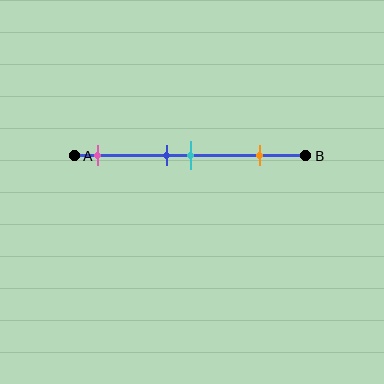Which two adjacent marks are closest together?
The blue and cyan marks are the closest adjacent pair.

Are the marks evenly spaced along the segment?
No, the marks are not evenly spaced.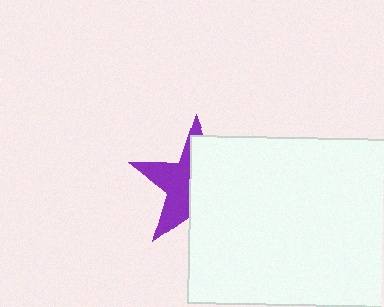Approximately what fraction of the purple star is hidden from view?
Roughly 57% of the purple star is hidden behind the white rectangle.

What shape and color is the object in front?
The object in front is a white rectangle.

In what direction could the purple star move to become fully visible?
The purple star could move left. That would shift it out from behind the white rectangle entirely.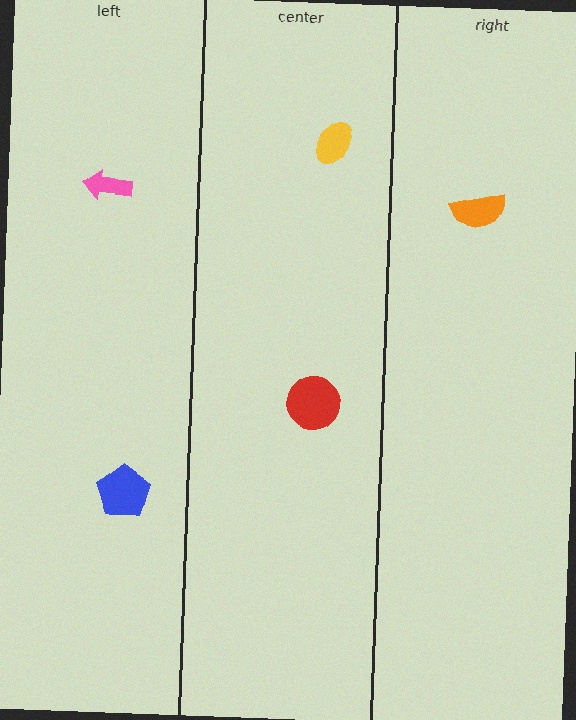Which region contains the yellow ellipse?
The center region.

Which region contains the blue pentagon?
The left region.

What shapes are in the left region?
The blue pentagon, the pink arrow.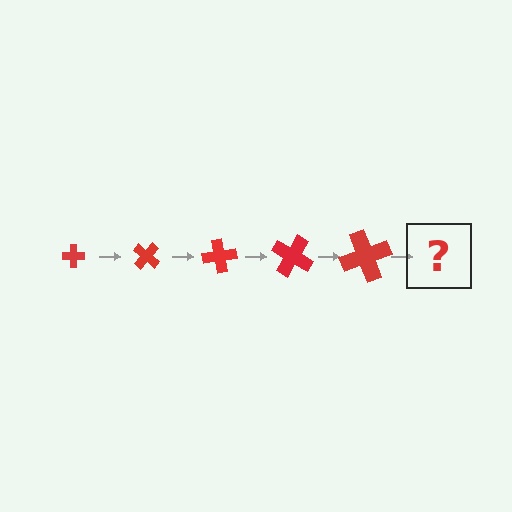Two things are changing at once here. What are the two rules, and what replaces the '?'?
The two rules are that the cross grows larger each step and it rotates 40 degrees each step. The '?' should be a cross, larger than the previous one and rotated 200 degrees from the start.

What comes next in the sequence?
The next element should be a cross, larger than the previous one and rotated 200 degrees from the start.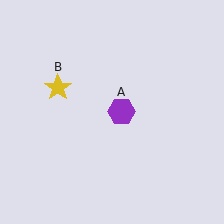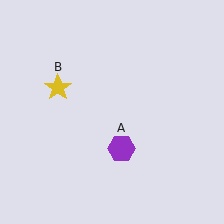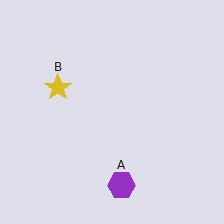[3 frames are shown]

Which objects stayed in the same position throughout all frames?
Yellow star (object B) remained stationary.